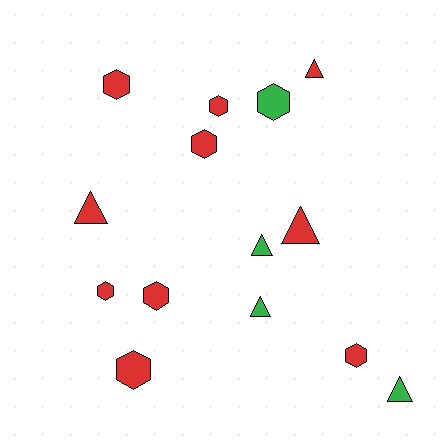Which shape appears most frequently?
Hexagon, with 8 objects.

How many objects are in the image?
There are 14 objects.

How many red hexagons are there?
There are 7 red hexagons.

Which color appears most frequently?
Red, with 10 objects.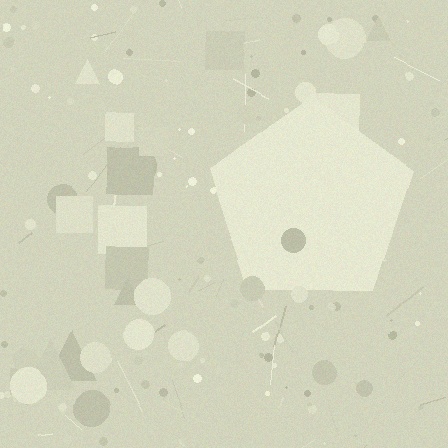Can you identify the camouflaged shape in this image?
The camouflaged shape is a pentagon.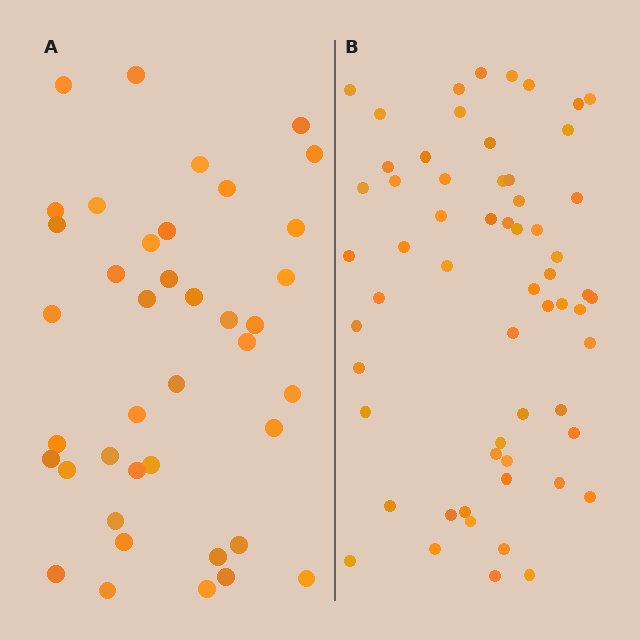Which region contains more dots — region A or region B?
Region B (the right region) has more dots.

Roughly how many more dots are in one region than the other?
Region B has approximately 20 more dots than region A.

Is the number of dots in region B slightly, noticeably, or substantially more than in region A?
Region B has substantially more. The ratio is roughly 1.5 to 1.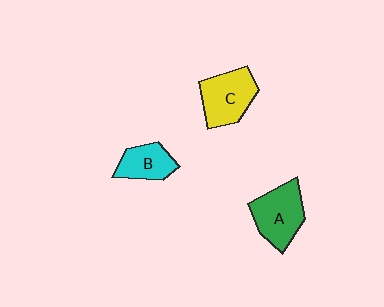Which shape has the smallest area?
Shape B (cyan).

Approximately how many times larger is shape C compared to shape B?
Approximately 1.5 times.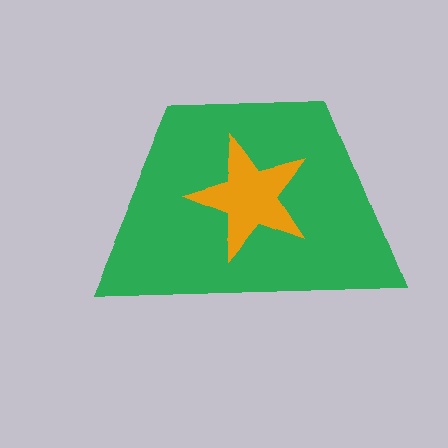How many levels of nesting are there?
2.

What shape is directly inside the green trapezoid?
The orange star.